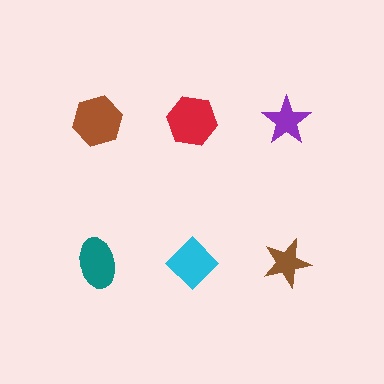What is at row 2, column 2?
A cyan diamond.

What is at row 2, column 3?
A brown star.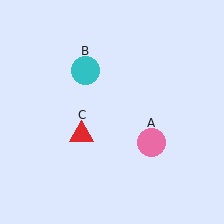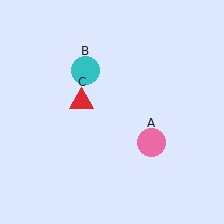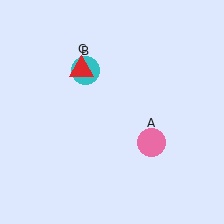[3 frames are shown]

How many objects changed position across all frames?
1 object changed position: red triangle (object C).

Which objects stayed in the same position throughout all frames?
Pink circle (object A) and cyan circle (object B) remained stationary.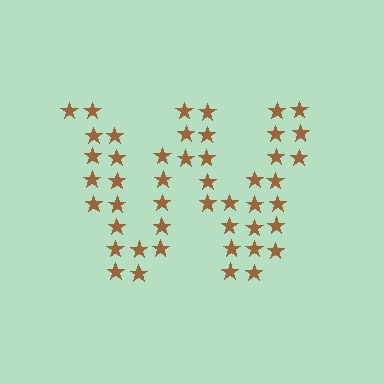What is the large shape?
The large shape is the letter W.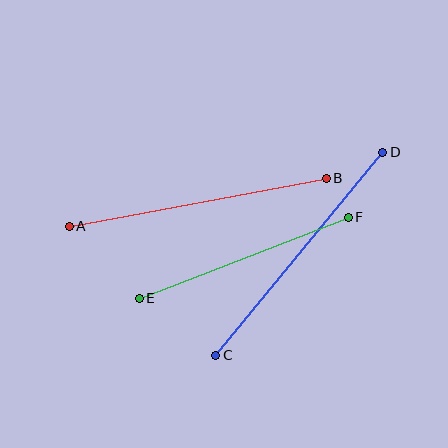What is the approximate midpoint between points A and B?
The midpoint is at approximately (198, 202) pixels.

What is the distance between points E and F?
The distance is approximately 224 pixels.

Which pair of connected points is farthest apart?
Points C and D are farthest apart.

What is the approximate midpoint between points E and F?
The midpoint is at approximately (244, 258) pixels.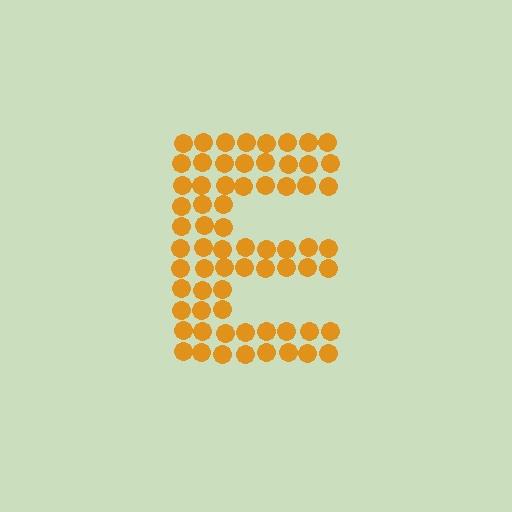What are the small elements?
The small elements are circles.